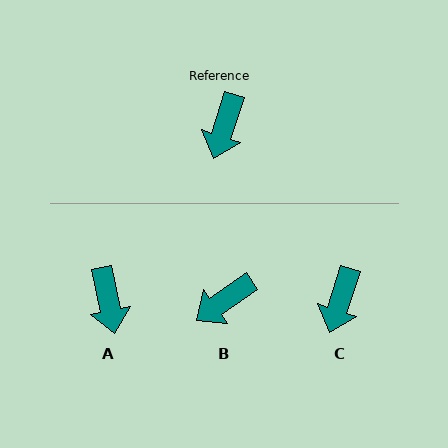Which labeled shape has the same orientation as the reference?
C.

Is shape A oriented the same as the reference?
No, it is off by about 30 degrees.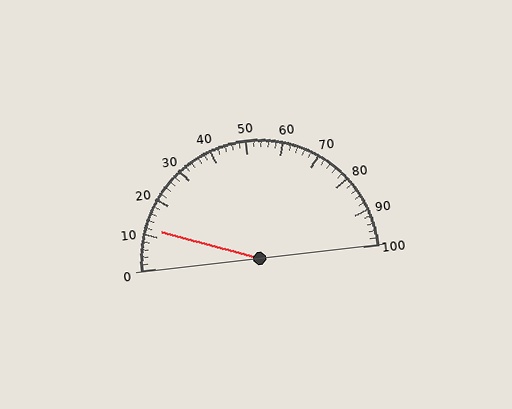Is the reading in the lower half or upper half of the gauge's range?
The reading is in the lower half of the range (0 to 100).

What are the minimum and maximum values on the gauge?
The gauge ranges from 0 to 100.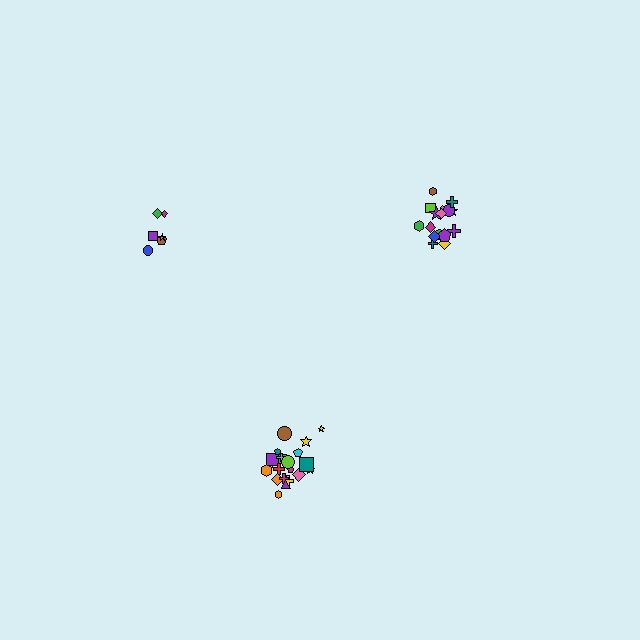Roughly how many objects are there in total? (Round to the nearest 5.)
Roughly 45 objects in total.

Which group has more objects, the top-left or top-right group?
The top-right group.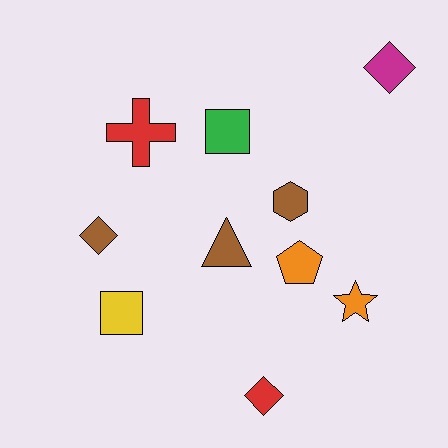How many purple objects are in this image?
There are no purple objects.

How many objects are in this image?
There are 10 objects.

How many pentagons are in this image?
There is 1 pentagon.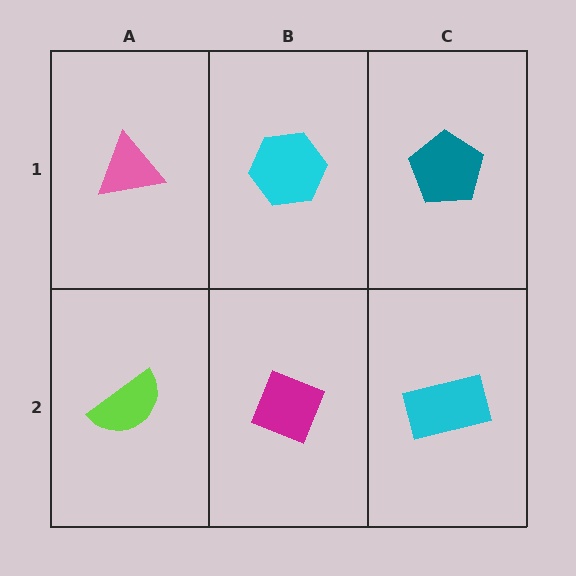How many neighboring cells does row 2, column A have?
2.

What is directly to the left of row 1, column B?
A pink triangle.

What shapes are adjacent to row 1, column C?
A cyan rectangle (row 2, column C), a cyan hexagon (row 1, column B).